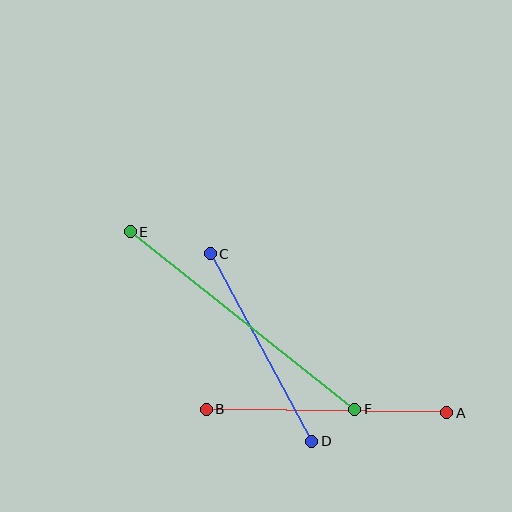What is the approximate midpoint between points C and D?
The midpoint is at approximately (261, 348) pixels.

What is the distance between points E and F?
The distance is approximately 286 pixels.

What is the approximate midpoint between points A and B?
The midpoint is at approximately (326, 411) pixels.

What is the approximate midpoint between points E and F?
The midpoint is at approximately (243, 321) pixels.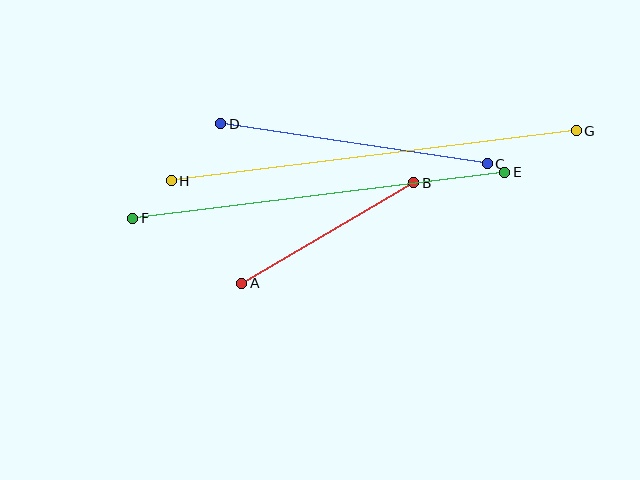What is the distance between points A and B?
The distance is approximately 199 pixels.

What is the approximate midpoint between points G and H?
The midpoint is at approximately (374, 156) pixels.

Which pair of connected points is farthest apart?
Points G and H are farthest apart.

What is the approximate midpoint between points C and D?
The midpoint is at approximately (354, 144) pixels.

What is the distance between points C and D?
The distance is approximately 269 pixels.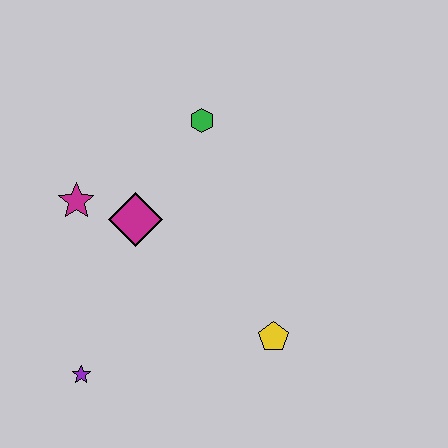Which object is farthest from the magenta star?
The yellow pentagon is farthest from the magenta star.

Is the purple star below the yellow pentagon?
Yes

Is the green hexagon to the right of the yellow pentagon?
No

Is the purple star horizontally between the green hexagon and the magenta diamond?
No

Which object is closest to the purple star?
The magenta diamond is closest to the purple star.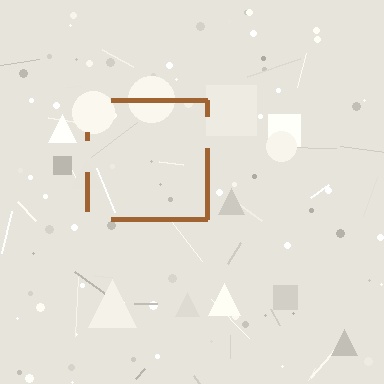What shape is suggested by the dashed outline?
The dashed outline suggests a square.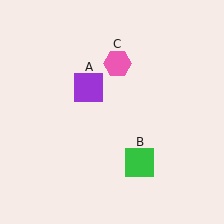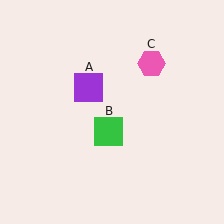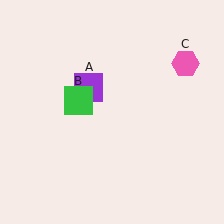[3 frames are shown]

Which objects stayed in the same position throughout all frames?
Purple square (object A) remained stationary.